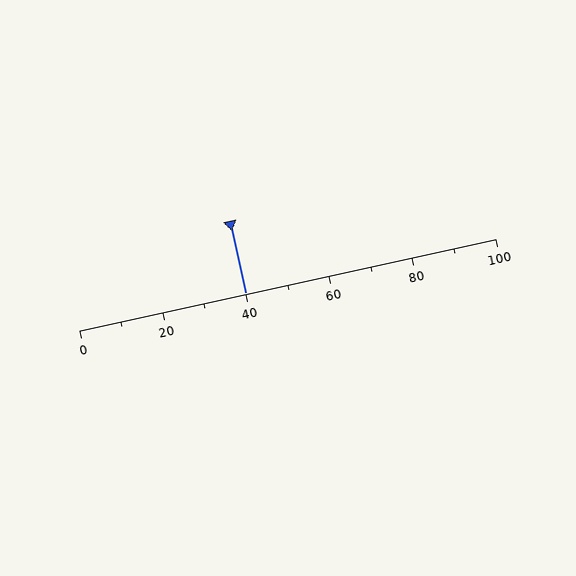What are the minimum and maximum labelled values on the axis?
The axis runs from 0 to 100.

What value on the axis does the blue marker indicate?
The marker indicates approximately 40.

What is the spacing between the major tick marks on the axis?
The major ticks are spaced 20 apart.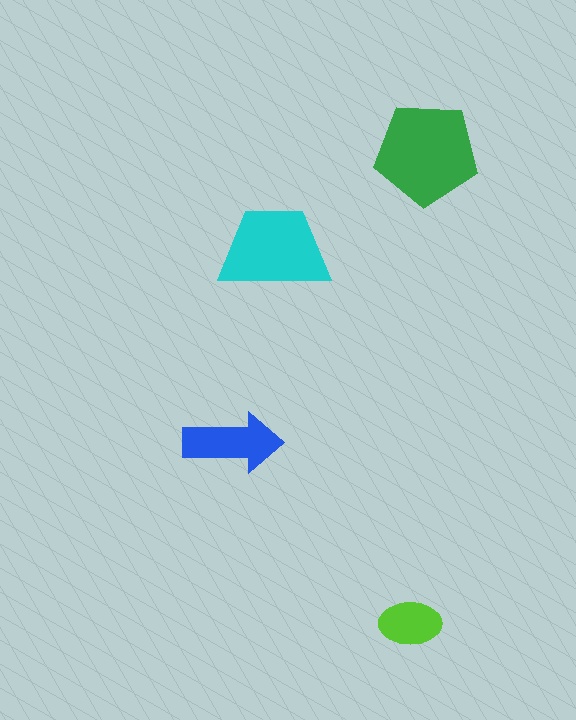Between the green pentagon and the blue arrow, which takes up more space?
The green pentagon.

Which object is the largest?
The green pentagon.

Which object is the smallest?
The lime ellipse.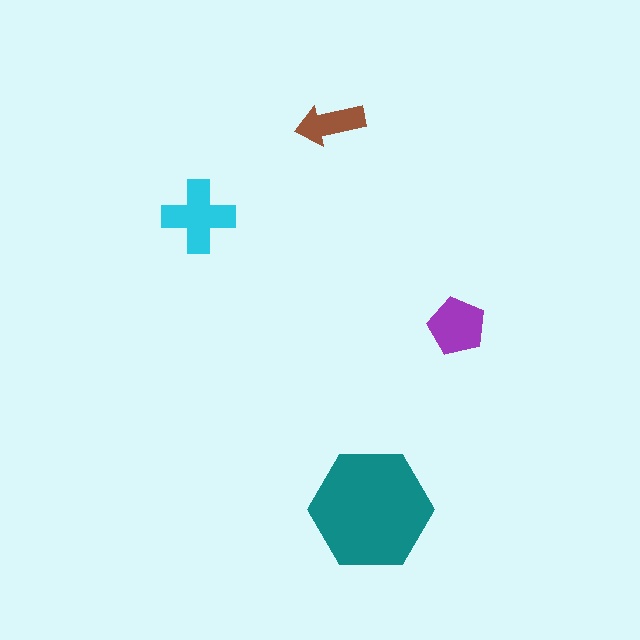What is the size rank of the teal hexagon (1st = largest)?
1st.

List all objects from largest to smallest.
The teal hexagon, the cyan cross, the purple pentagon, the brown arrow.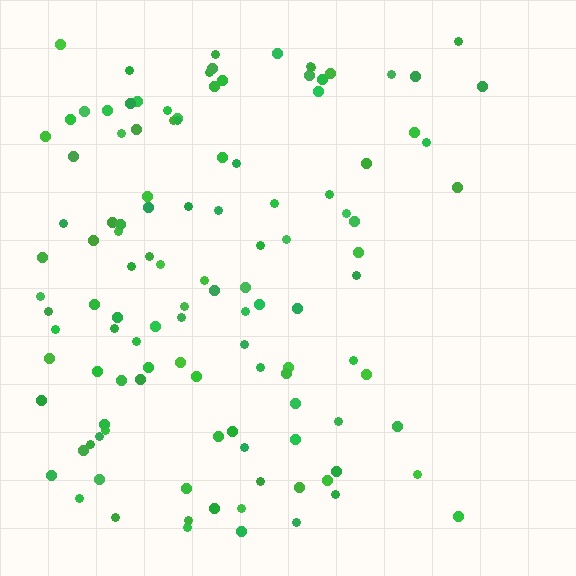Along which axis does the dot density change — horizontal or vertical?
Horizontal.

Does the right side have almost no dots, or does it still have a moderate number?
Still a moderate number, just noticeably fewer than the left.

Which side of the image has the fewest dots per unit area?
The right.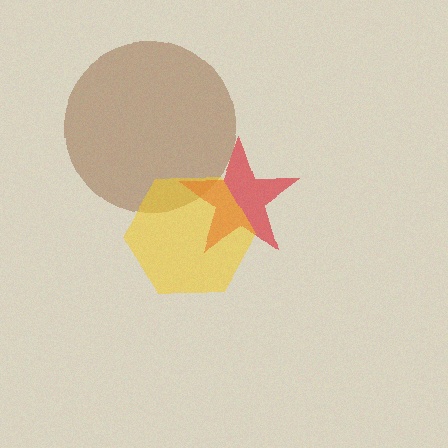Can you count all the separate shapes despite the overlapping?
Yes, there are 3 separate shapes.